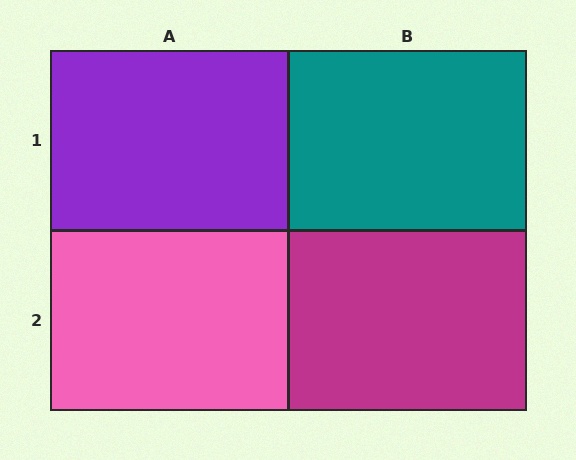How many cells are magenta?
1 cell is magenta.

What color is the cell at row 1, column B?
Teal.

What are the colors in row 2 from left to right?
Pink, magenta.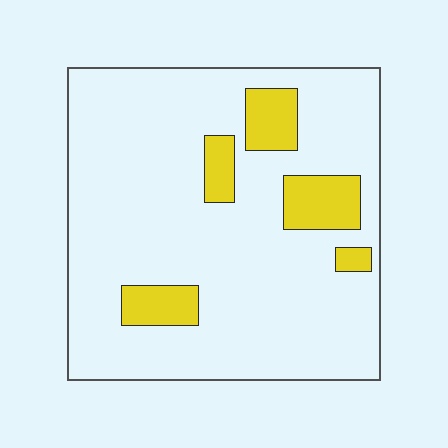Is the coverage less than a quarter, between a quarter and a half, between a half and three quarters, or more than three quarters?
Less than a quarter.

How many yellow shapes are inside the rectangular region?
5.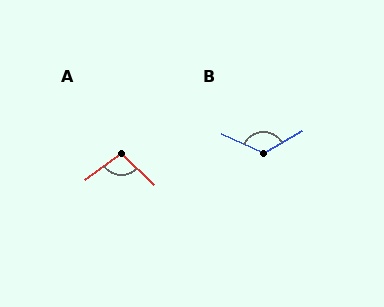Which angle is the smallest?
A, at approximately 99 degrees.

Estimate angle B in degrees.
Approximately 125 degrees.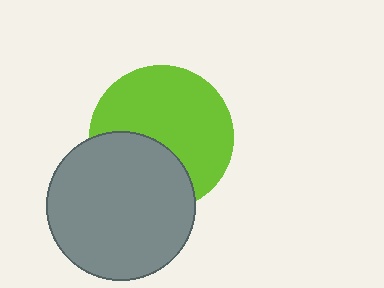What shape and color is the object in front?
The object in front is a gray circle.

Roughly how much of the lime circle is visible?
About half of it is visible (roughly 64%).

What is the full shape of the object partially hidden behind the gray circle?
The partially hidden object is a lime circle.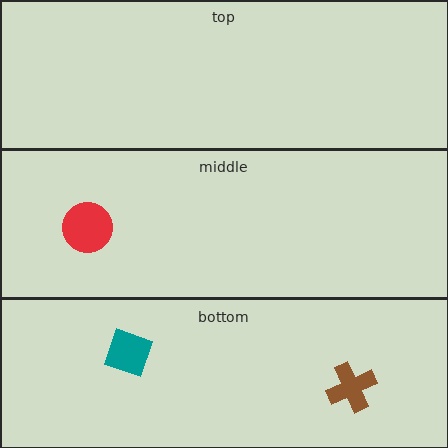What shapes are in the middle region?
The red circle.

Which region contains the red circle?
The middle region.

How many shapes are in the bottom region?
2.